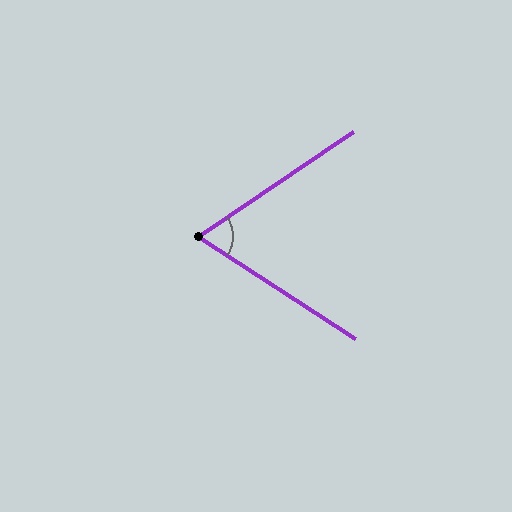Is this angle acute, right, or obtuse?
It is acute.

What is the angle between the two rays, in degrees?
Approximately 67 degrees.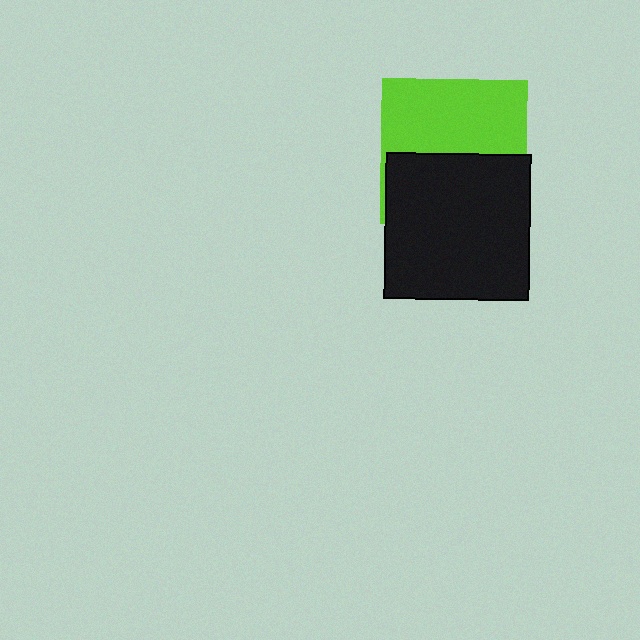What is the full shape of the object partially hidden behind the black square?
The partially hidden object is a lime square.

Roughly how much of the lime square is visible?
About half of it is visible (roughly 53%).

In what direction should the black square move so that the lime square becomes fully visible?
The black square should move down. That is the shortest direction to clear the overlap and leave the lime square fully visible.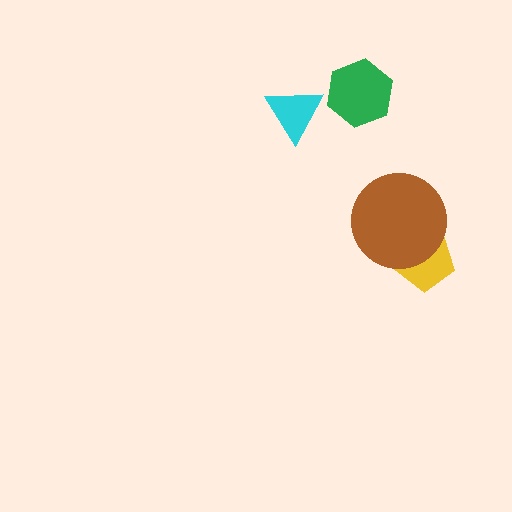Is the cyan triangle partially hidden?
No, no other shape covers it.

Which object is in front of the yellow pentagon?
The brown circle is in front of the yellow pentagon.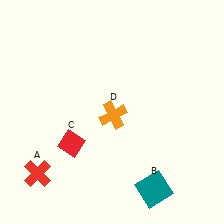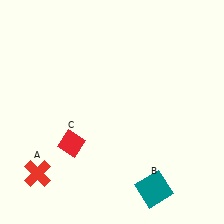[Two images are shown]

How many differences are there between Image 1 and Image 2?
There is 1 difference between the two images.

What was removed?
The orange cross (D) was removed in Image 2.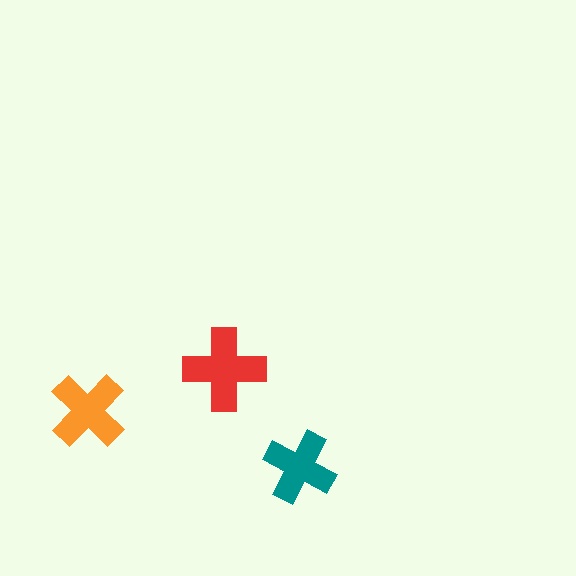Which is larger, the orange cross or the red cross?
The red one.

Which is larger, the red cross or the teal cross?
The red one.